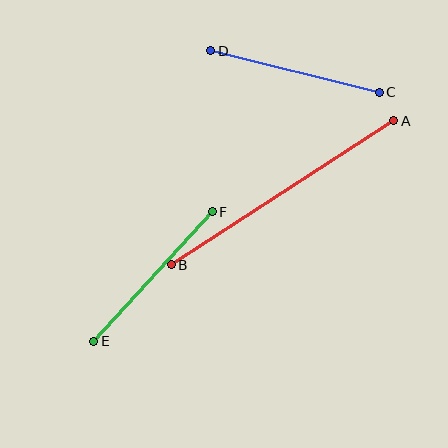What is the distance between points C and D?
The distance is approximately 173 pixels.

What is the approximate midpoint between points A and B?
The midpoint is at approximately (283, 193) pixels.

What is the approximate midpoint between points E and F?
The midpoint is at approximately (153, 276) pixels.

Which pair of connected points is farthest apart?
Points A and B are farthest apart.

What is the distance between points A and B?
The distance is approximately 265 pixels.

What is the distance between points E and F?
The distance is approximately 176 pixels.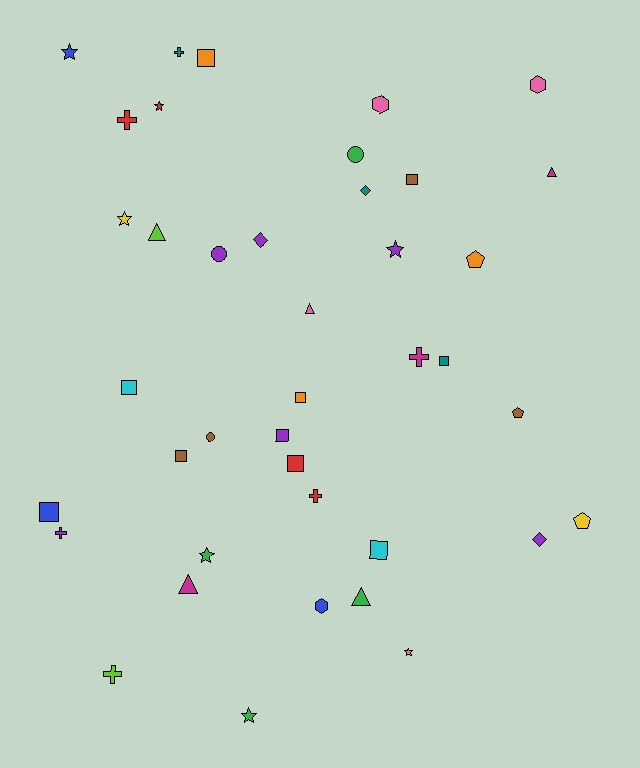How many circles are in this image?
There are 3 circles.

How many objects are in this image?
There are 40 objects.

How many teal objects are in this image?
There are 3 teal objects.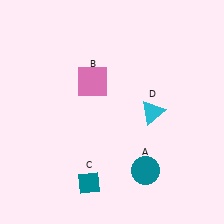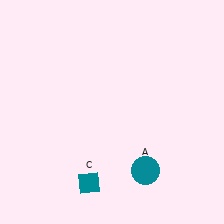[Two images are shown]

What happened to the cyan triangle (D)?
The cyan triangle (D) was removed in Image 2. It was in the bottom-right area of Image 1.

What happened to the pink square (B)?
The pink square (B) was removed in Image 2. It was in the top-left area of Image 1.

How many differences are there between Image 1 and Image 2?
There are 2 differences between the two images.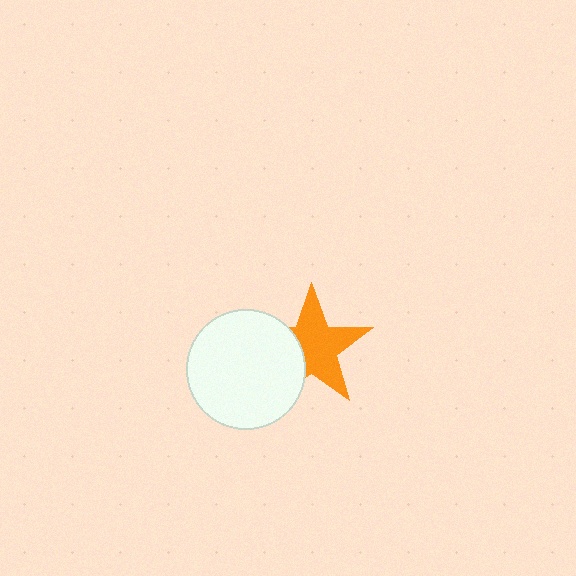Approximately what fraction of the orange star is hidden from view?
Roughly 32% of the orange star is hidden behind the white circle.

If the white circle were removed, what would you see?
You would see the complete orange star.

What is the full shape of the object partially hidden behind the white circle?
The partially hidden object is an orange star.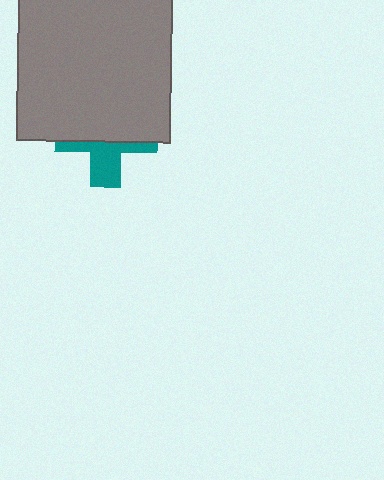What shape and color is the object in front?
The object in front is a gray rectangle.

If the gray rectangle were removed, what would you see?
You would see the complete teal cross.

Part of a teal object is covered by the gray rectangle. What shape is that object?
It is a cross.